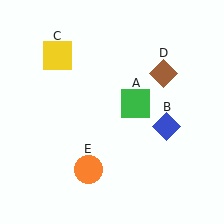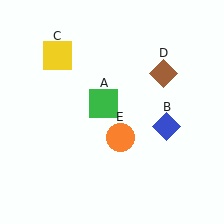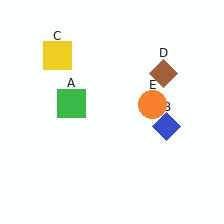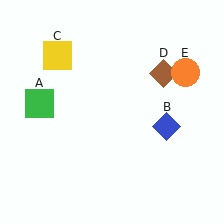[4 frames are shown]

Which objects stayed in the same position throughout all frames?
Blue diamond (object B) and yellow square (object C) and brown diamond (object D) remained stationary.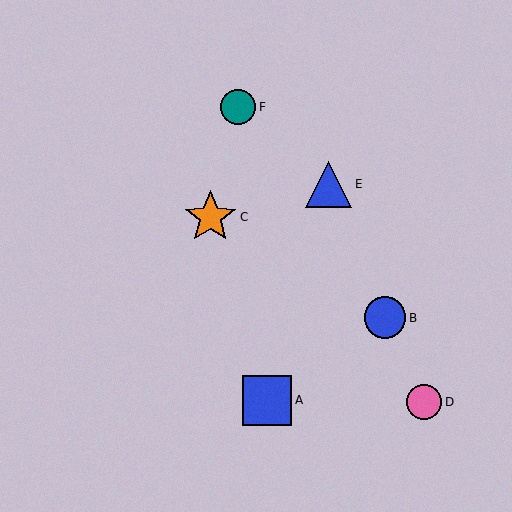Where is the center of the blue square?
The center of the blue square is at (267, 400).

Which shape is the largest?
The orange star (labeled C) is the largest.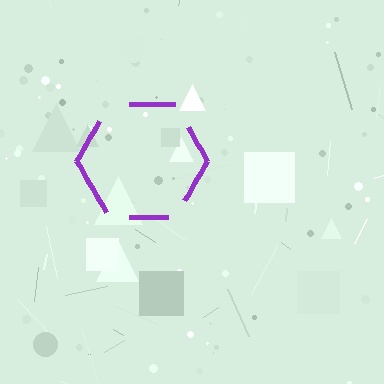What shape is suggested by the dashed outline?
The dashed outline suggests a hexagon.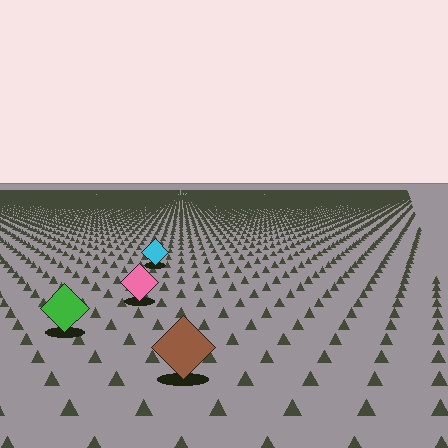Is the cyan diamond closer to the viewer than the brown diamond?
No. The brown diamond is closer — you can tell from the texture gradient: the ground texture is coarser near it.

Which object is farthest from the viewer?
The cyan diamond is farthest from the viewer. It appears smaller and the ground texture around it is denser.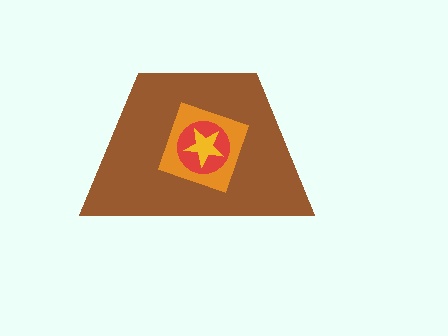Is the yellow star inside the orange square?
Yes.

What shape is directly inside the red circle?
The yellow star.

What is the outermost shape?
The brown trapezoid.